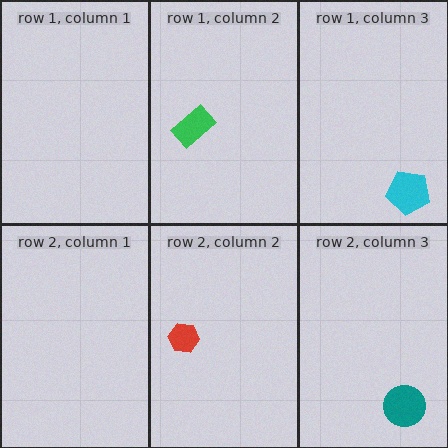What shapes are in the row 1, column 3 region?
The cyan pentagon.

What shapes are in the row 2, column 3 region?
The teal circle.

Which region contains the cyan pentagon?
The row 1, column 3 region.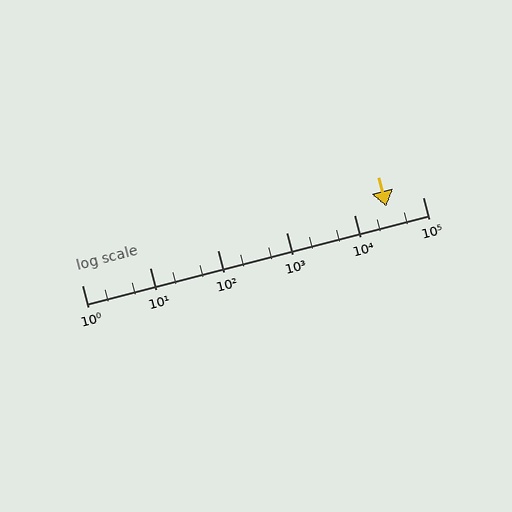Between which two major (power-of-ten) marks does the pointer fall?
The pointer is between 10000 and 100000.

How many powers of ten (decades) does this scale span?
The scale spans 5 decades, from 1 to 100000.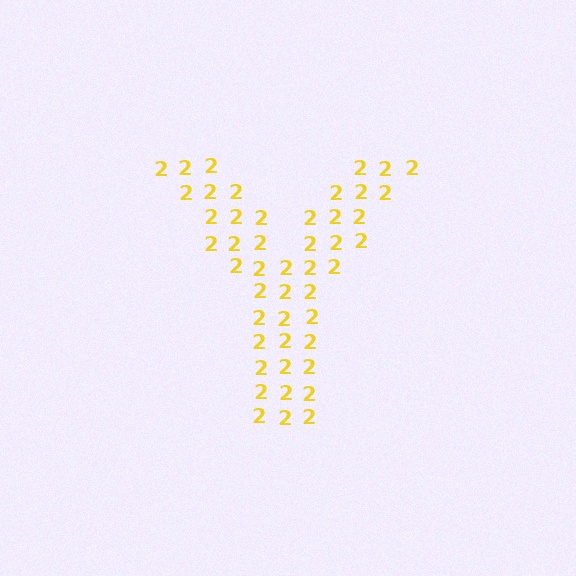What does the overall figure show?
The overall figure shows the letter Y.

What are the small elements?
The small elements are digit 2's.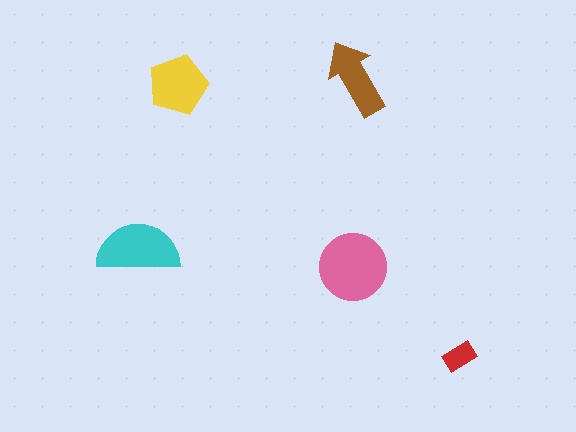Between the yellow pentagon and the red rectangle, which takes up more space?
The yellow pentagon.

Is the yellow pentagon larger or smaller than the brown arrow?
Larger.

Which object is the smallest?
The red rectangle.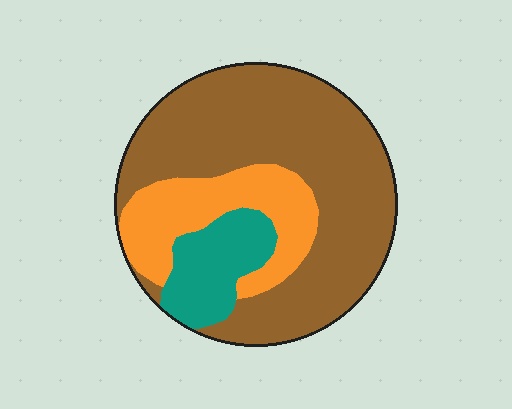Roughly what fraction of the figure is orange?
Orange takes up about one fifth (1/5) of the figure.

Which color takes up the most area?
Brown, at roughly 65%.